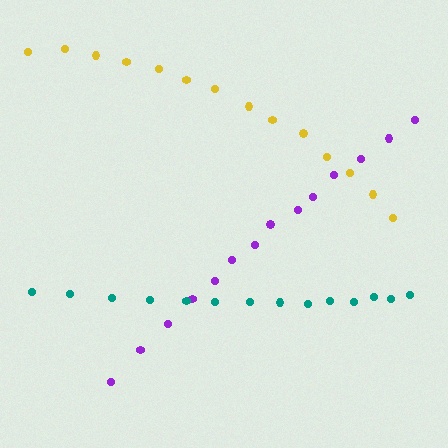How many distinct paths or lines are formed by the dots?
There are 3 distinct paths.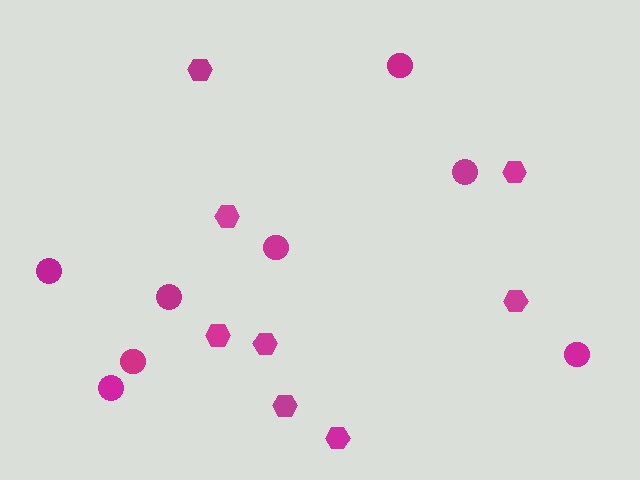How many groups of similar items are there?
There are 2 groups: one group of circles (8) and one group of hexagons (8).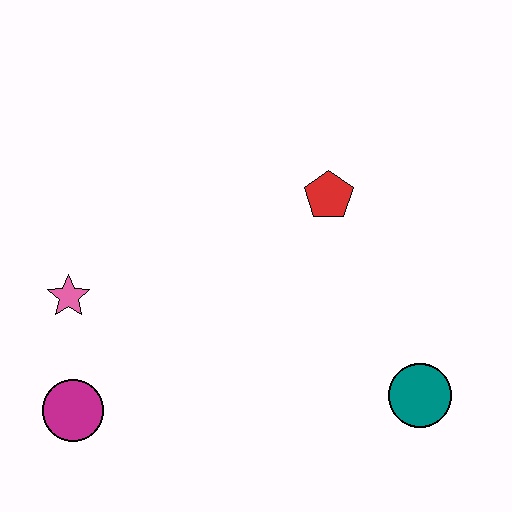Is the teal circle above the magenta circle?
Yes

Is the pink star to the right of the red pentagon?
No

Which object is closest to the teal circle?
The red pentagon is closest to the teal circle.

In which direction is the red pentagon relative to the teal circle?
The red pentagon is above the teal circle.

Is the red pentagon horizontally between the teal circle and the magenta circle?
Yes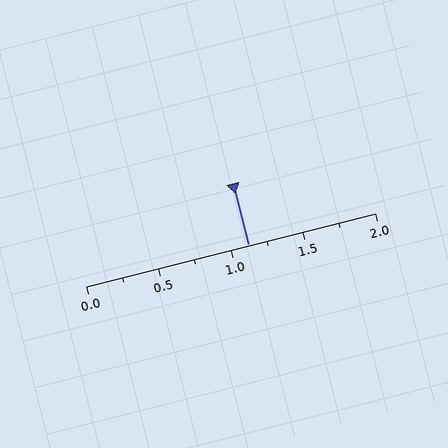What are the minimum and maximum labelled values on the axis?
The axis runs from 0.0 to 2.0.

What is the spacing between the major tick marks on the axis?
The major ticks are spaced 0.5 apart.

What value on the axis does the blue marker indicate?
The marker indicates approximately 1.12.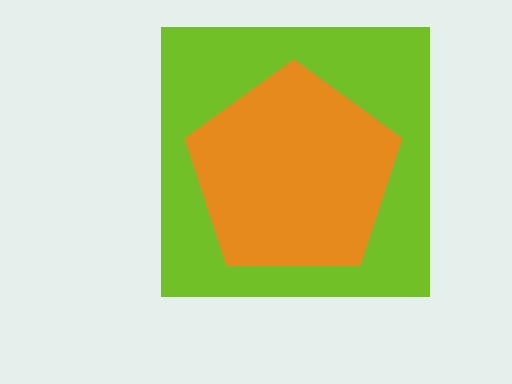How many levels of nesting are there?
2.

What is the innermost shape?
The orange pentagon.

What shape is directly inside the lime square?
The orange pentagon.